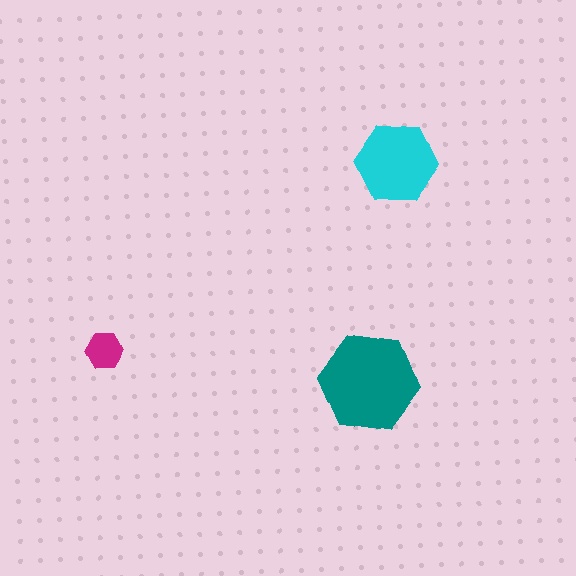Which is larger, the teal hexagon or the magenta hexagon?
The teal one.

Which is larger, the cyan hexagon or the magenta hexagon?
The cyan one.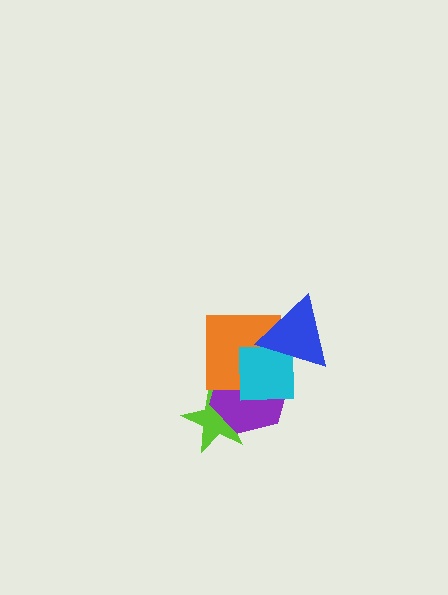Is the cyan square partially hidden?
Yes, it is partially covered by another shape.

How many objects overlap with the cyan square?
3 objects overlap with the cyan square.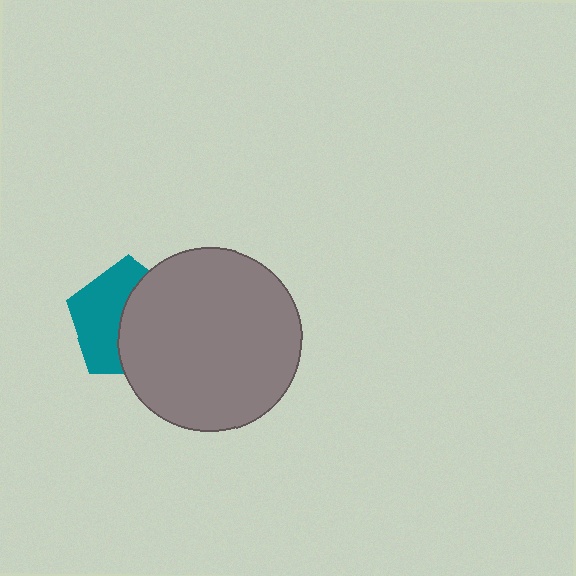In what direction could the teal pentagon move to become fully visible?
The teal pentagon could move left. That would shift it out from behind the gray circle entirely.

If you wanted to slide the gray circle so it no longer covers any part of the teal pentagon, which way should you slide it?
Slide it right — that is the most direct way to separate the two shapes.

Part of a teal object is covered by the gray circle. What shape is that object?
It is a pentagon.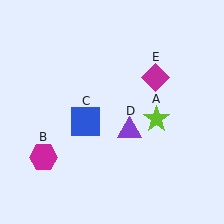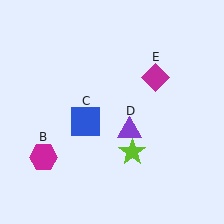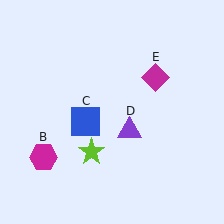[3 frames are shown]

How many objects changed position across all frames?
1 object changed position: lime star (object A).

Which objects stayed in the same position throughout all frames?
Magenta hexagon (object B) and blue square (object C) and purple triangle (object D) and magenta diamond (object E) remained stationary.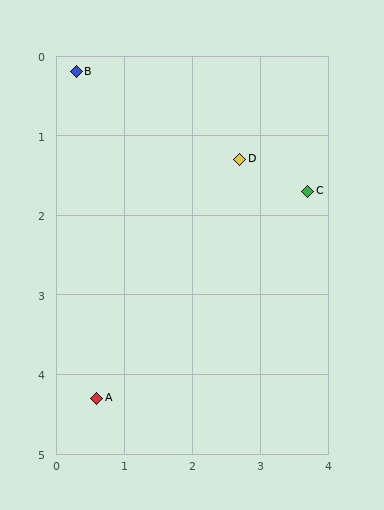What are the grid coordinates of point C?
Point C is at approximately (3.7, 1.7).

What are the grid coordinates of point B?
Point B is at approximately (0.3, 0.2).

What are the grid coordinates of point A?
Point A is at approximately (0.6, 4.3).